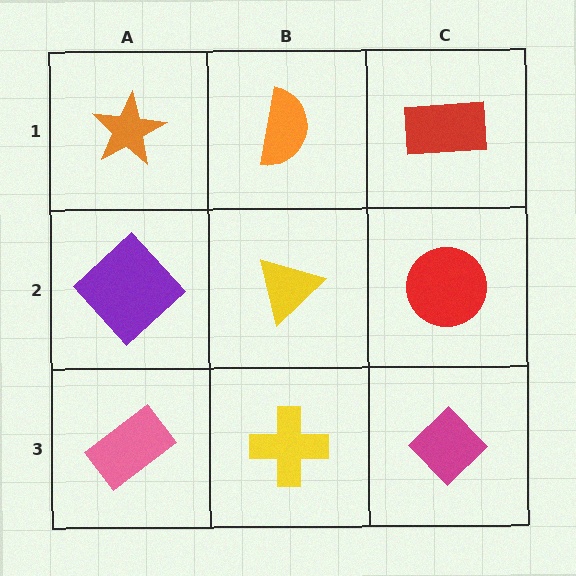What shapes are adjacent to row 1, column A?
A purple diamond (row 2, column A), an orange semicircle (row 1, column B).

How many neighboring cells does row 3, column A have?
2.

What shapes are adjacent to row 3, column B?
A yellow triangle (row 2, column B), a pink rectangle (row 3, column A), a magenta diamond (row 3, column C).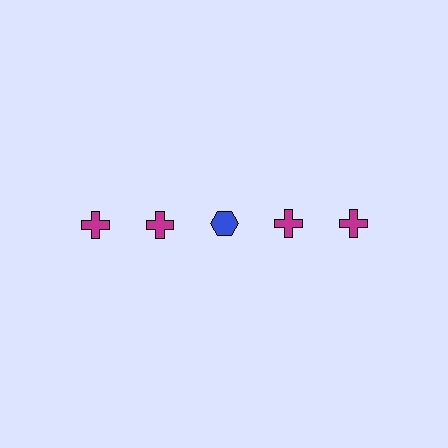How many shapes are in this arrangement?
There are 5 shapes arranged in a grid pattern.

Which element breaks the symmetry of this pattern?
The blue hexagon in the top row, center column breaks the symmetry. All other shapes are magenta crosses.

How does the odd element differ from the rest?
It differs in both color (blue instead of magenta) and shape (hexagon instead of cross).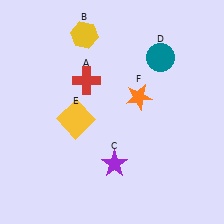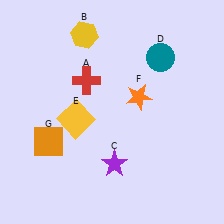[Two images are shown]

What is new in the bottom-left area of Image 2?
An orange square (G) was added in the bottom-left area of Image 2.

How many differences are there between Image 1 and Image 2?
There is 1 difference between the two images.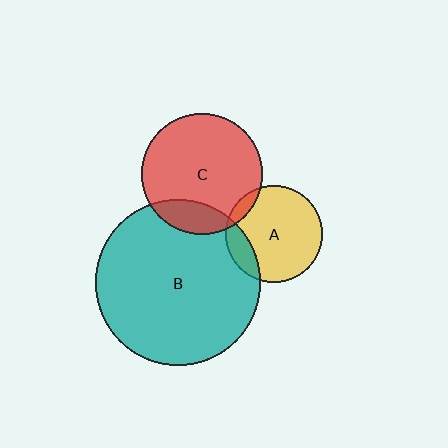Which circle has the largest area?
Circle B (teal).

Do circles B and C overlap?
Yes.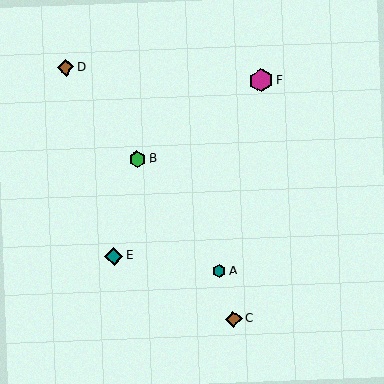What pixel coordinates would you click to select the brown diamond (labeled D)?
Click at (66, 67) to select the brown diamond D.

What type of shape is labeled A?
Shape A is a teal hexagon.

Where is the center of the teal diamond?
The center of the teal diamond is at (114, 256).